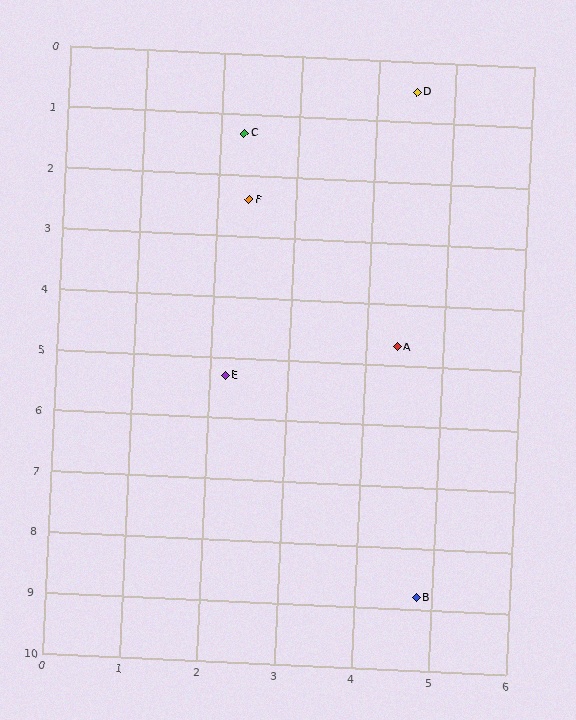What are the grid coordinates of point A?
Point A is at approximately (4.4, 4.7).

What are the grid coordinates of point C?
Point C is at approximately (2.3, 1.3).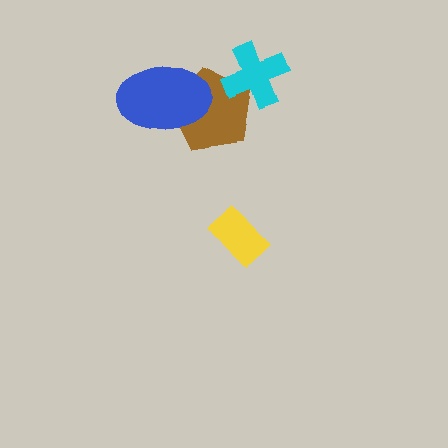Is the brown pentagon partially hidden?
Yes, it is partially covered by another shape.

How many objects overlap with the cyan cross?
1 object overlaps with the cyan cross.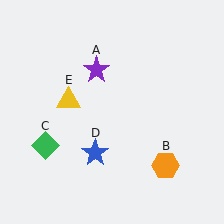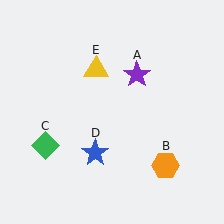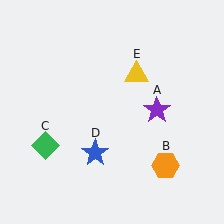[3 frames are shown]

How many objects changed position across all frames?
2 objects changed position: purple star (object A), yellow triangle (object E).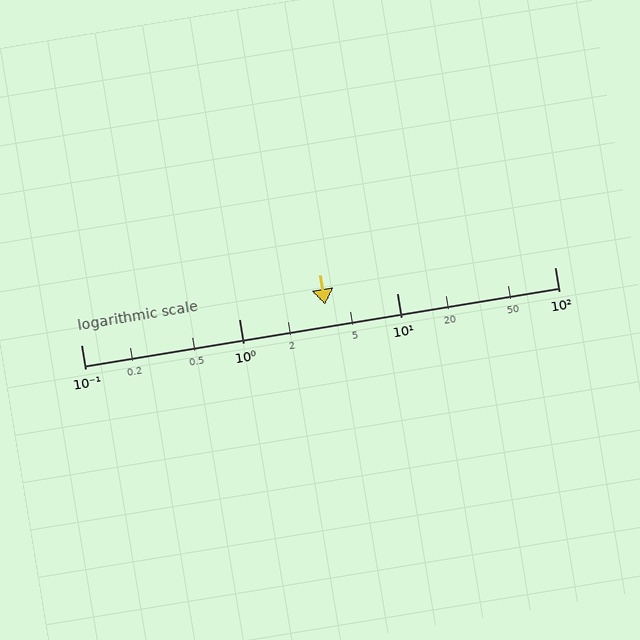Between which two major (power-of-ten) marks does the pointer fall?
The pointer is between 1 and 10.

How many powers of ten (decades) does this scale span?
The scale spans 3 decades, from 0.1 to 100.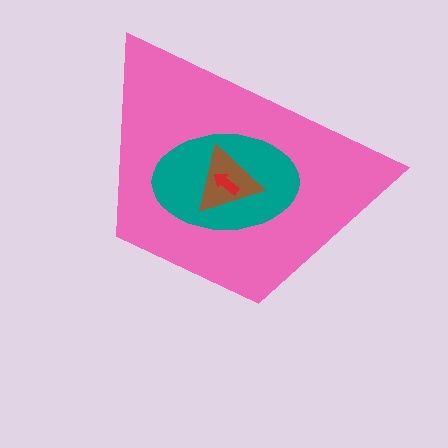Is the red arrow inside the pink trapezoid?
Yes.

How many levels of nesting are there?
4.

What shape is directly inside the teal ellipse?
The brown triangle.